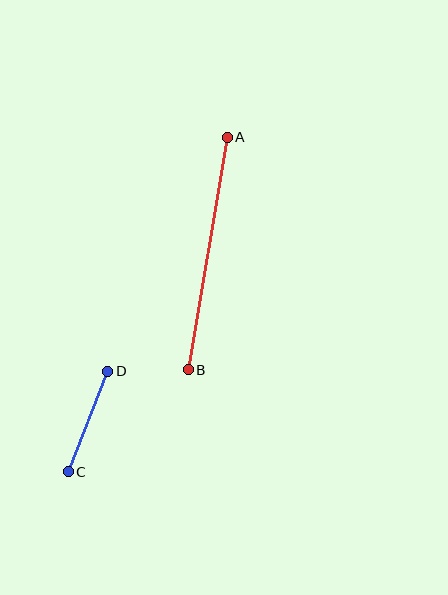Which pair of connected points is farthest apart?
Points A and B are farthest apart.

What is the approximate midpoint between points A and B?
The midpoint is at approximately (208, 254) pixels.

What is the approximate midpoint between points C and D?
The midpoint is at approximately (88, 421) pixels.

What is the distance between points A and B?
The distance is approximately 236 pixels.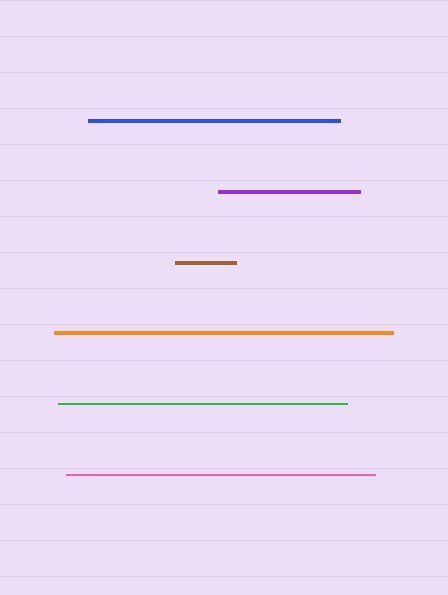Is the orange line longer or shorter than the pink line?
The orange line is longer than the pink line.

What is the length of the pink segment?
The pink segment is approximately 310 pixels long.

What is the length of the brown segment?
The brown segment is approximately 60 pixels long.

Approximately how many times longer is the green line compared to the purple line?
The green line is approximately 2.0 times the length of the purple line.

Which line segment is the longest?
The orange line is the longest at approximately 339 pixels.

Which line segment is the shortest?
The brown line is the shortest at approximately 60 pixels.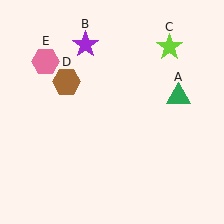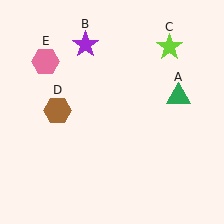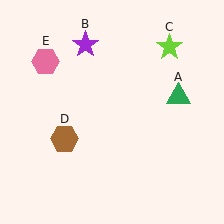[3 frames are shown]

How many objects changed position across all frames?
1 object changed position: brown hexagon (object D).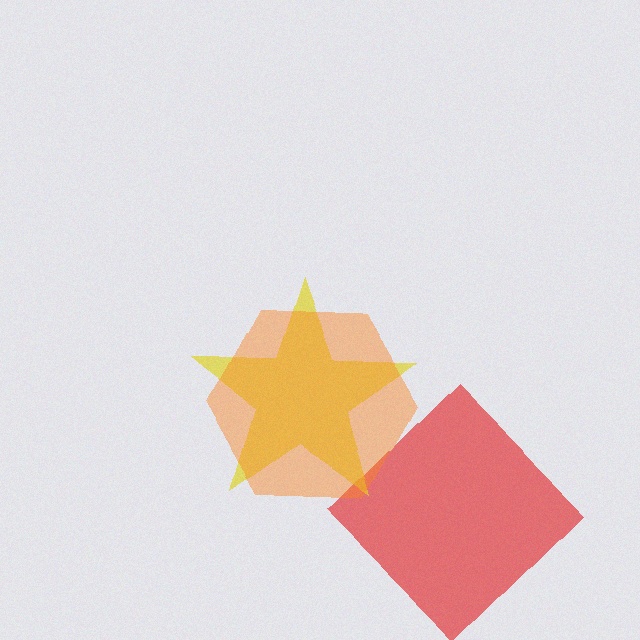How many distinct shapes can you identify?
There are 3 distinct shapes: a red diamond, a yellow star, an orange hexagon.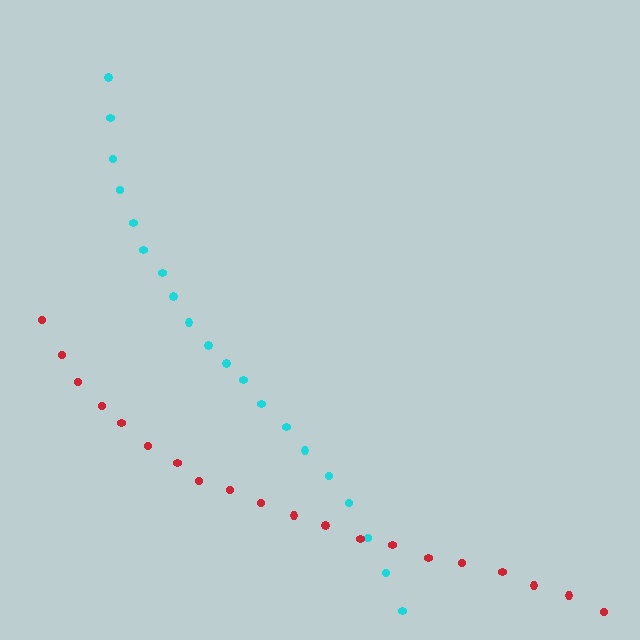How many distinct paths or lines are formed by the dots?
There are 2 distinct paths.